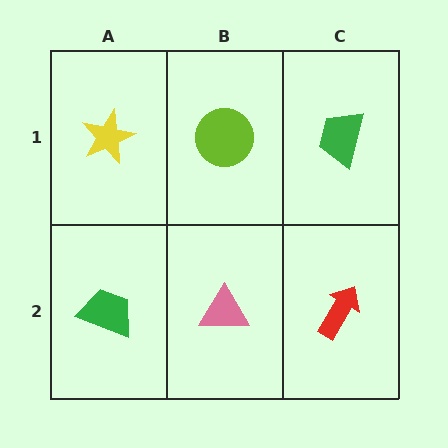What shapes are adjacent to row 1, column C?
A red arrow (row 2, column C), a lime circle (row 1, column B).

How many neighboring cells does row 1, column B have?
3.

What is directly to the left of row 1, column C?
A lime circle.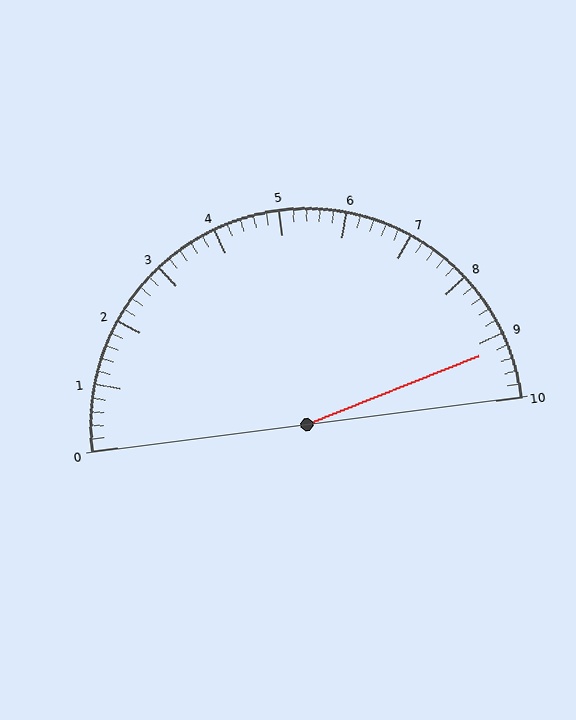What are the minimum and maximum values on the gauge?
The gauge ranges from 0 to 10.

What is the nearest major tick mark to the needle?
The nearest major tick mark is 9.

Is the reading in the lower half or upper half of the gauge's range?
The reading is in the upper half of the range (0 to 10).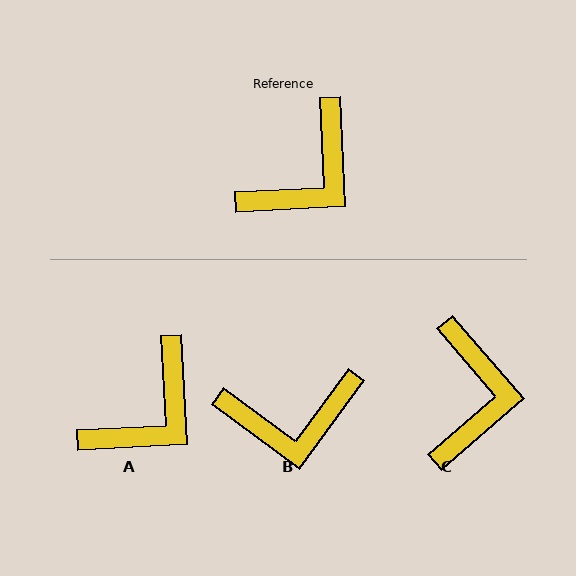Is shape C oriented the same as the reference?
No, it is off by about 38 degrees.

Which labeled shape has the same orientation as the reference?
A.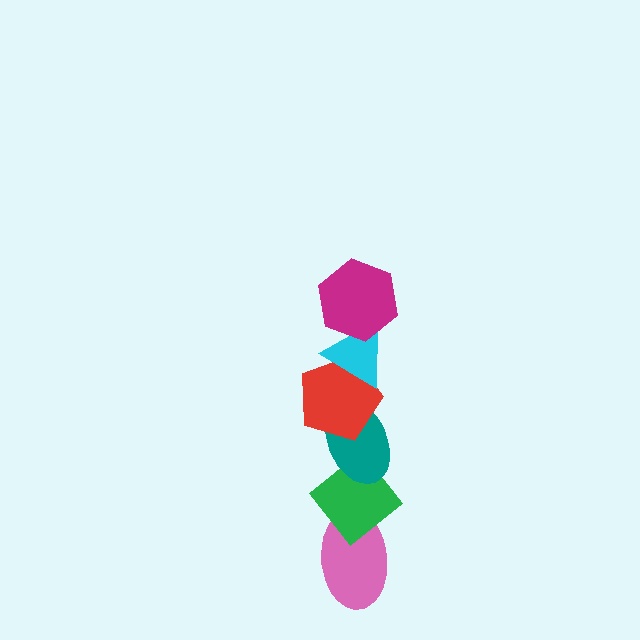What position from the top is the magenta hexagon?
The magenta hexagon is 1st from the top.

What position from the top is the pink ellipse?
The pink ellipse is 6th from the top.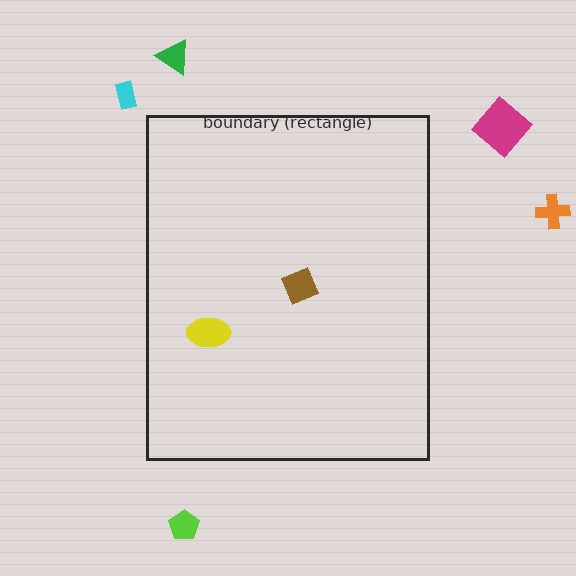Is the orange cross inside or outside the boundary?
Outside.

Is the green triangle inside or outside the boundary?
Outside.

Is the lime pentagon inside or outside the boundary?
Outside.